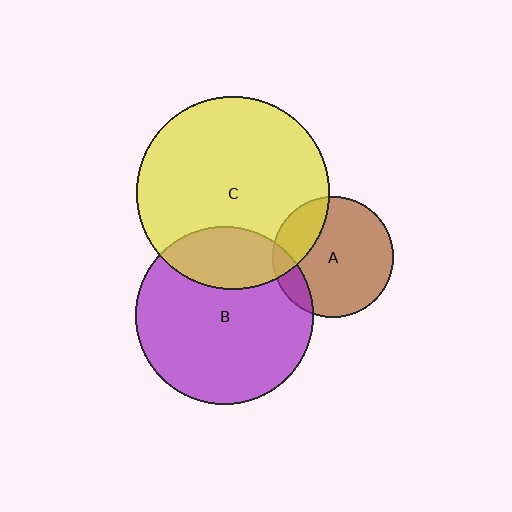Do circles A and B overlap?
Yes.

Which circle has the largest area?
Circle C (yellow).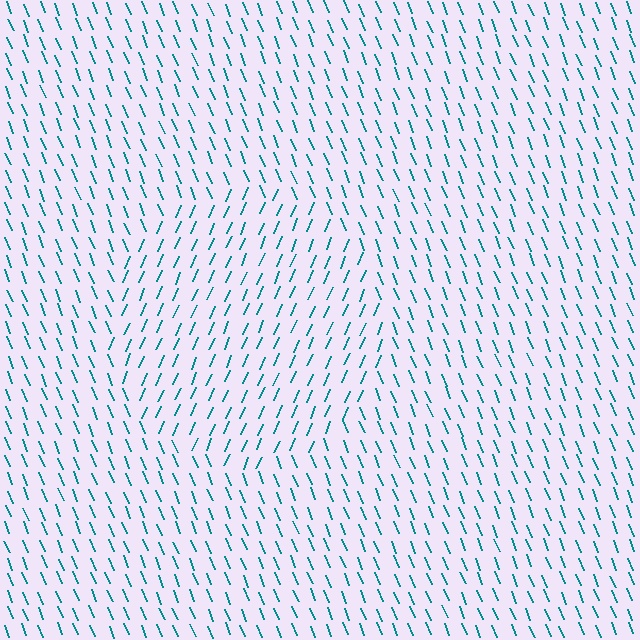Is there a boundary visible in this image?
Yes, there is a texture boundary formed by a change in line orientation.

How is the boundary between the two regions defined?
The boundary is defined purely by a change in line orientation (approximately 45 degrees difference). All lines are the same color and thickness.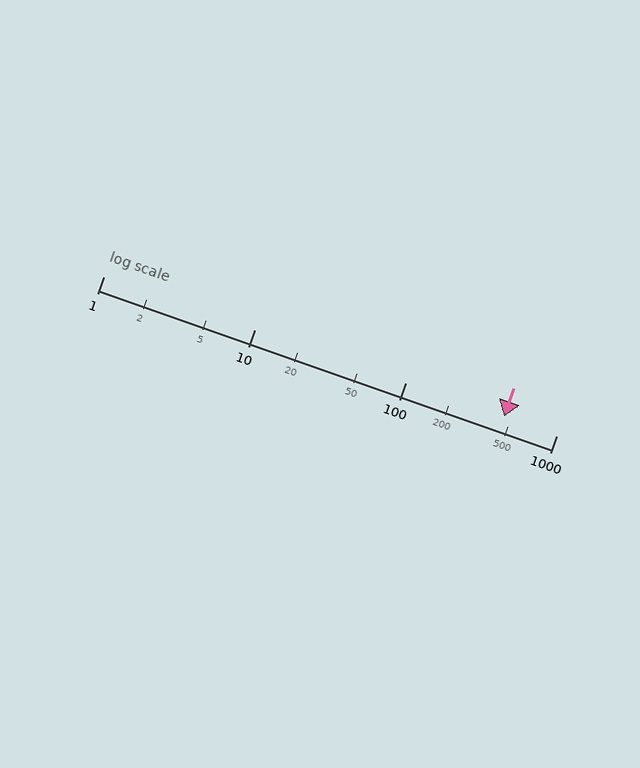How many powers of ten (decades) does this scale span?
The scale spans 3 decades, from 1 to 1000.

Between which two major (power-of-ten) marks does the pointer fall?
The pointer is between 100 and 1000.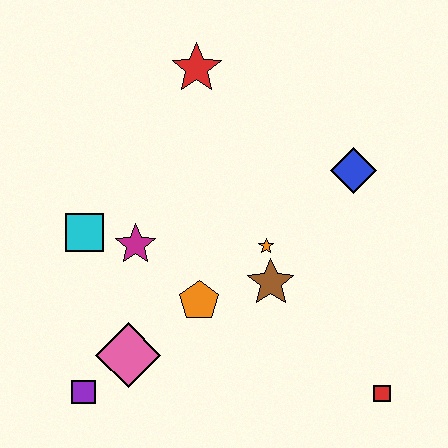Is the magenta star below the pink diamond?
No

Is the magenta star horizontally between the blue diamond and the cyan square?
Yes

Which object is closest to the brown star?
The orange star is closest to the brown star.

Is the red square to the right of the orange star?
Yes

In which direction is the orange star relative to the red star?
The orange star is below the red star.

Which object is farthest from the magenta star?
The red square is farthest from the magenta star.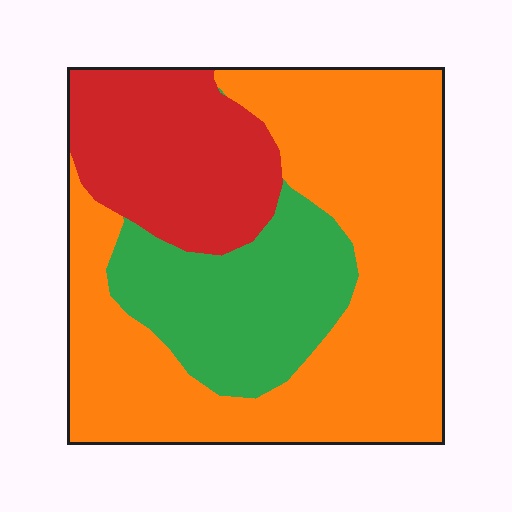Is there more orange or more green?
Orange.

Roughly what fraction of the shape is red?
Red covers 22% of the shape.